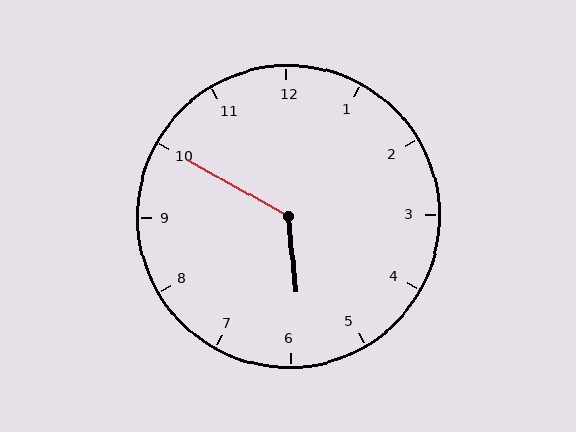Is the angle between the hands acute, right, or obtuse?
It is obtuse.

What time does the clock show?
5:50.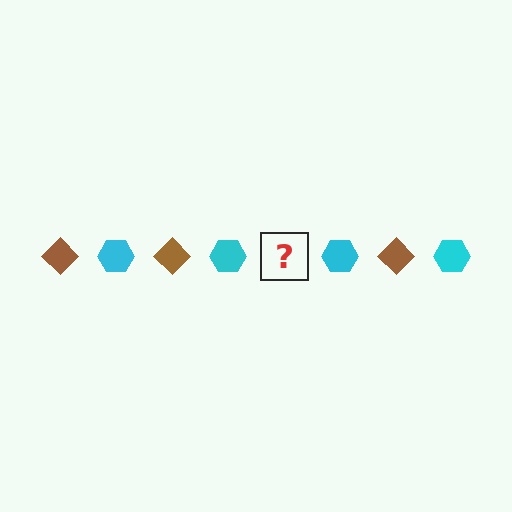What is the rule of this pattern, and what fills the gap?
The rule is that the pattern alternates between brown diamond and cyan hexagon. The gap should be filled with a brown diamond.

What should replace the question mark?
The question mark should be replaced with a brown diamond.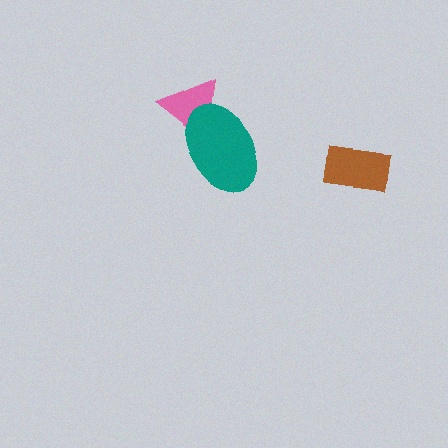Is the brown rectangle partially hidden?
No, no other shape covers it.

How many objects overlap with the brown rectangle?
0 objects overlap with the brown rectangle.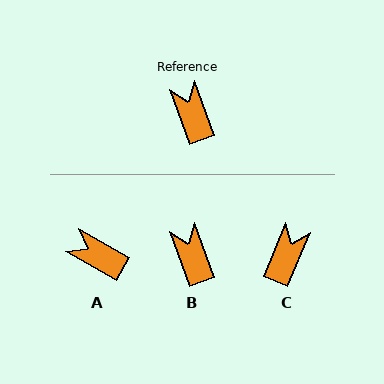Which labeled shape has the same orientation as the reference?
B.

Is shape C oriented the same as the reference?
No, it is off by about 42 degrees.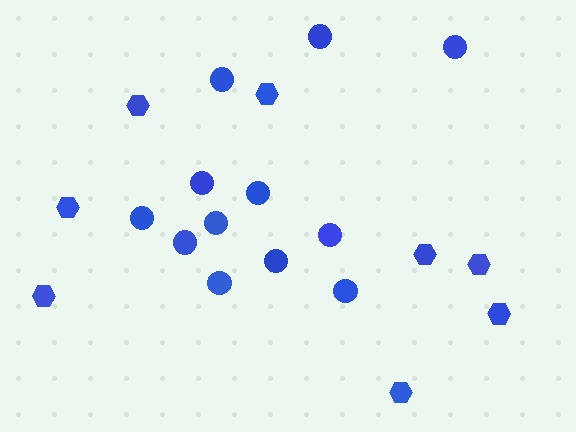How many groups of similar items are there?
There are 2 groups: one group of circles (12) and one group of hexagons (8).